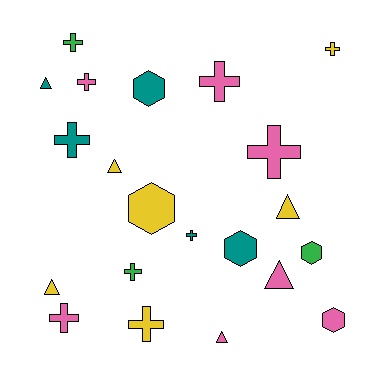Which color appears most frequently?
Pink, with 7 objects.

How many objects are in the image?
There are 21 objects.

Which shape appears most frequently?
Cross, with 10 objects.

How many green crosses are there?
There are 2 green crosses.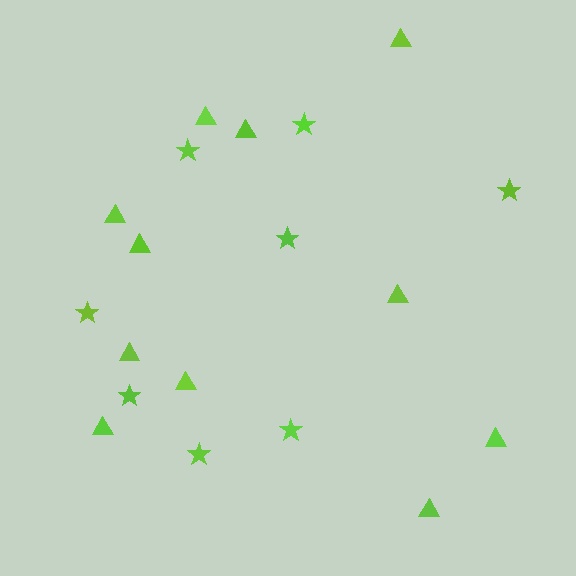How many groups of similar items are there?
There are 2 groups: one group of stars (8) and one group of triangles (11).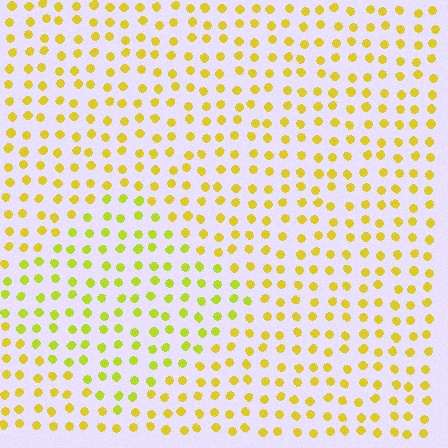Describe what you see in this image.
The image is filled with small yellow elements in a uniform arrangement. A diamond-shaped region is visible where the elements are tinted to a slightly different hue, forming a subtle color boundary.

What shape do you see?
I see a diamond.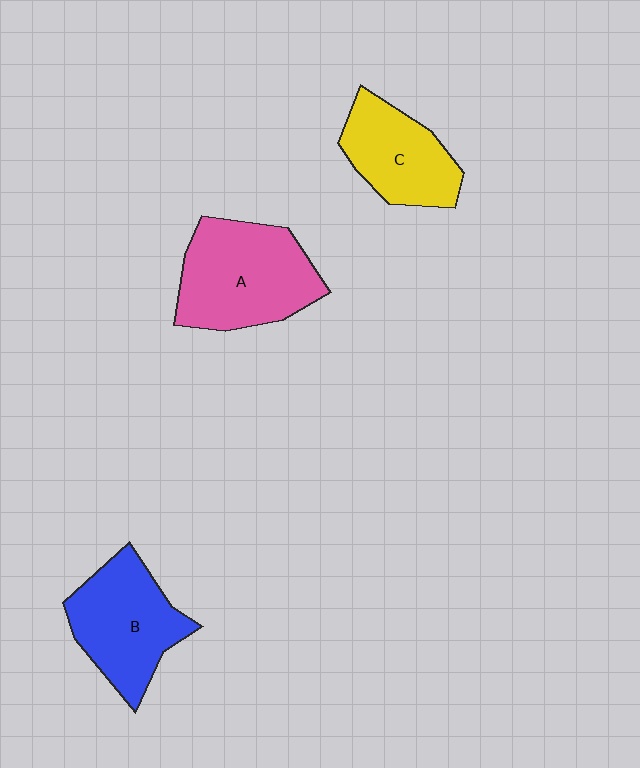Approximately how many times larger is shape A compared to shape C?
Approximately 1.4 times.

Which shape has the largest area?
Shape A (pink).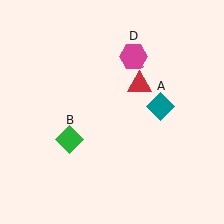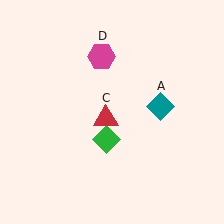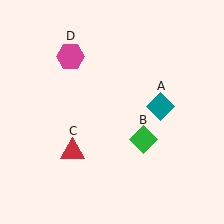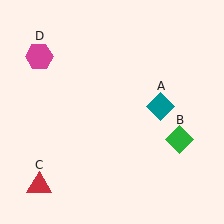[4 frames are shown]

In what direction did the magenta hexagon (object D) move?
The magenta hexagon (object D) moved left.